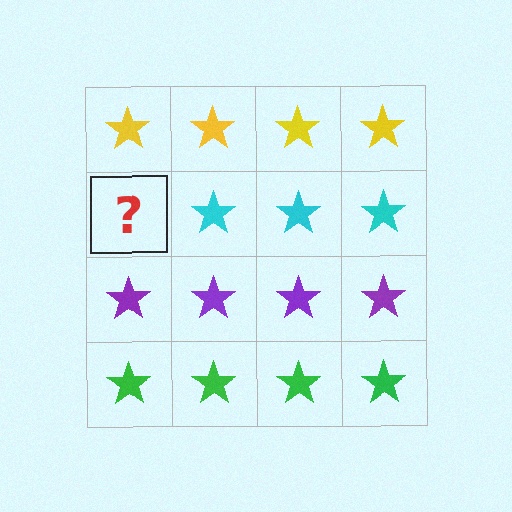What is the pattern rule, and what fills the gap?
The rule is that each row has a consistent color. The gap should be filled with a cyan star.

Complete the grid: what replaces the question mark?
The question mark should be replaced with a cyan star.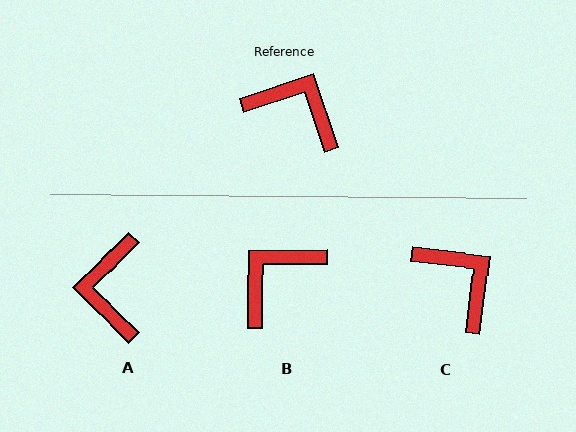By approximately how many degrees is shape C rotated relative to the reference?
Approximately 26 degrees clockwise.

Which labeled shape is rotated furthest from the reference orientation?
A, about 117 degrees away.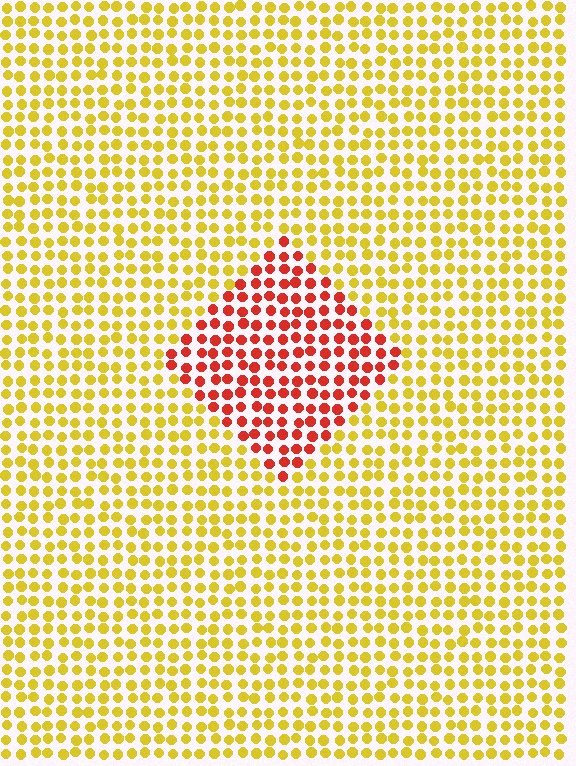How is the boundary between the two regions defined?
The boundary is defined purely by a slight shift in hue (about 52 degrees). Spacing, size, and orientation are identical on both sides.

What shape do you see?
I see a diamond.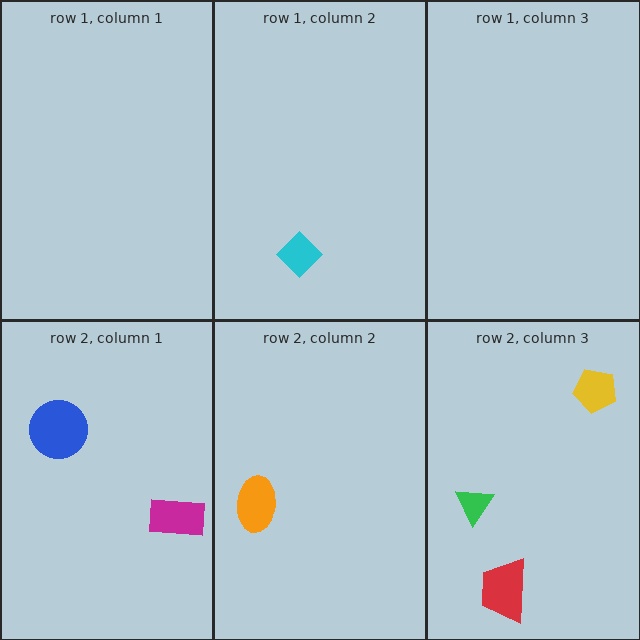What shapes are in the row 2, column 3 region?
The red trapezoid, the green triangle, the yellow pentagon.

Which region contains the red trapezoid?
The row 2, column 3 region.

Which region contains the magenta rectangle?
The row 2, column 1 region.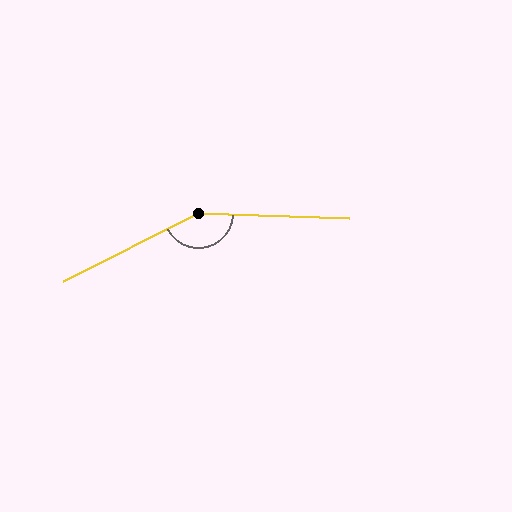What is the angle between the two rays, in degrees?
Approximately 151 degrees.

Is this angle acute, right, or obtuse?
It is obtuse.